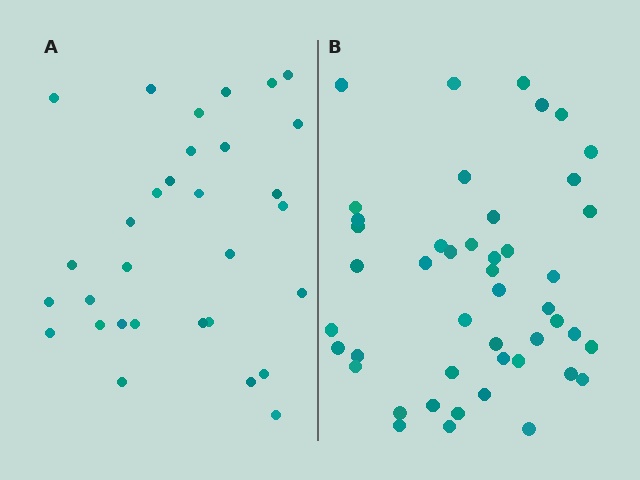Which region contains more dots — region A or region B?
Region B (the right region) has more dots.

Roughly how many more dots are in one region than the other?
Region B has approximately 15 more dots than region A.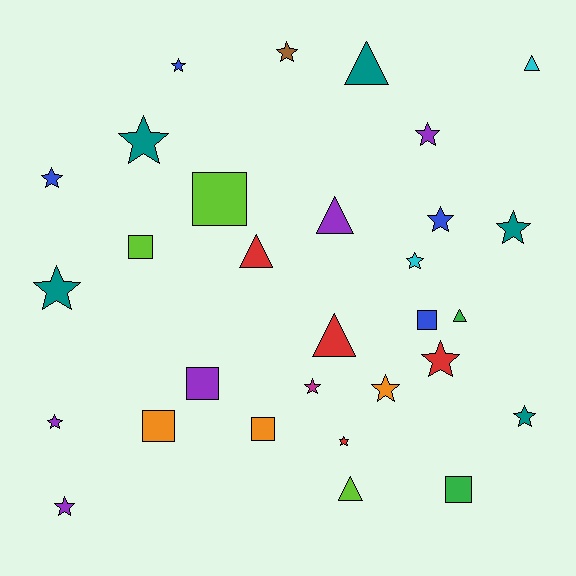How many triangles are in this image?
There are 7 triangles.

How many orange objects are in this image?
There are 3 orange objects.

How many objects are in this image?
There are 30 objects.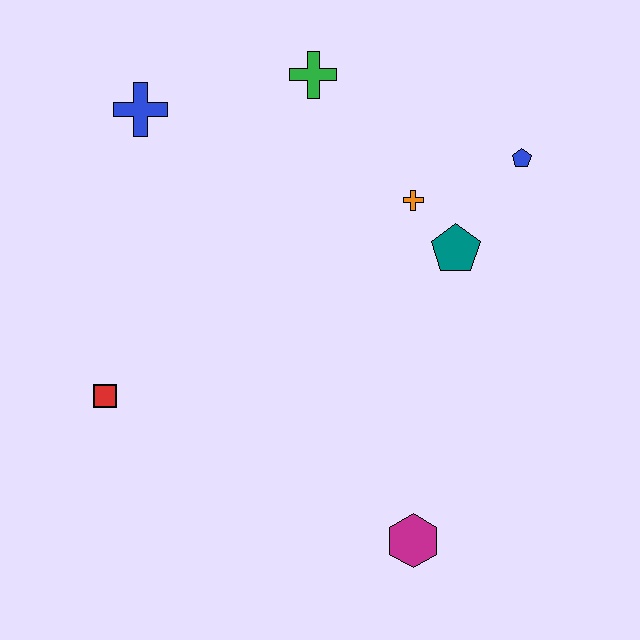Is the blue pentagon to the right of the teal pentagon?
Yes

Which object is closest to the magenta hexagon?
The teal pentagon is closest to the magenta hexagon.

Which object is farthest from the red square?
The blue pentagon is farthest from the red square.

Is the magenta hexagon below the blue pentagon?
Yes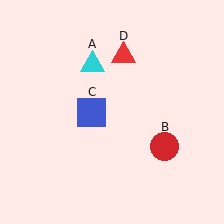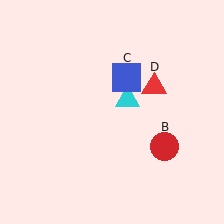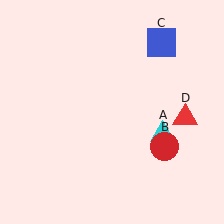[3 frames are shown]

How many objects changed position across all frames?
3 objects changed position: cyan triangle (object A), blue square (object C), red triangle (object D).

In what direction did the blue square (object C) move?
The blue square (object C) moved up and to the right.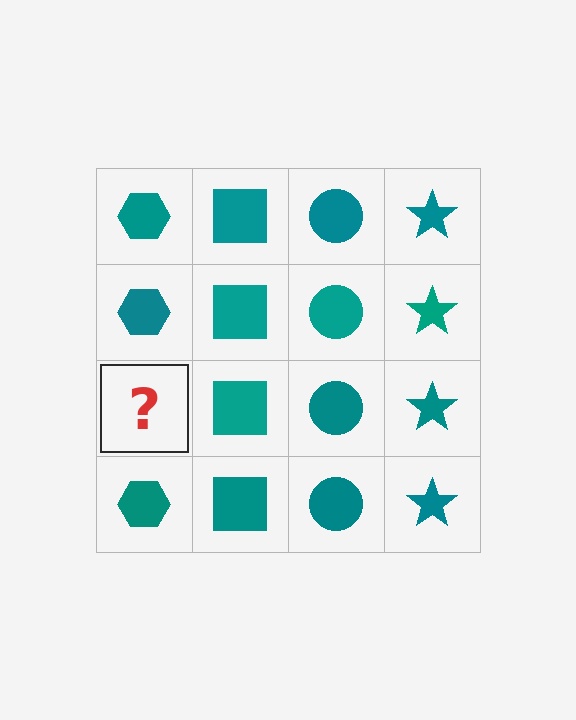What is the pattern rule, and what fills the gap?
The rule is that each column has a consistent shape. The gap should be filled with a teal hexagon.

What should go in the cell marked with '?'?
The missing cell should contain a teal hexagon.